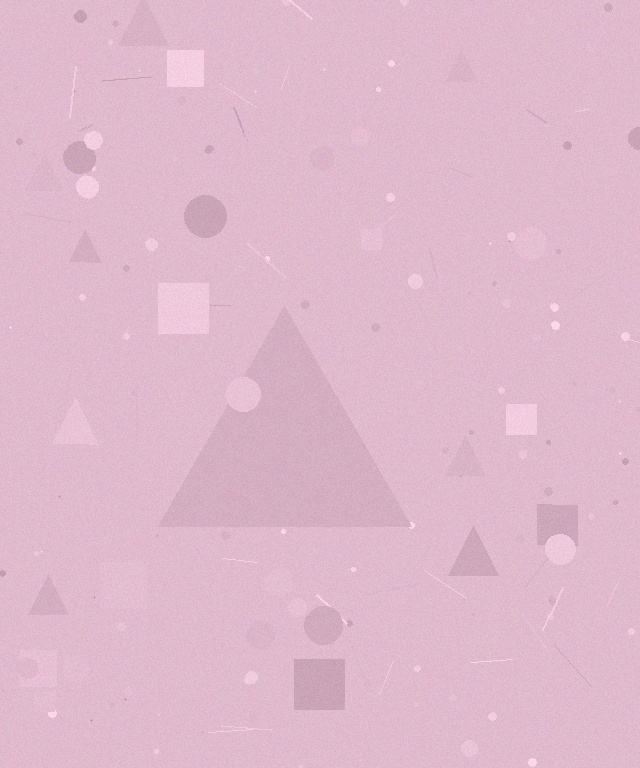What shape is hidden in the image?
A triangle is hidden in the image.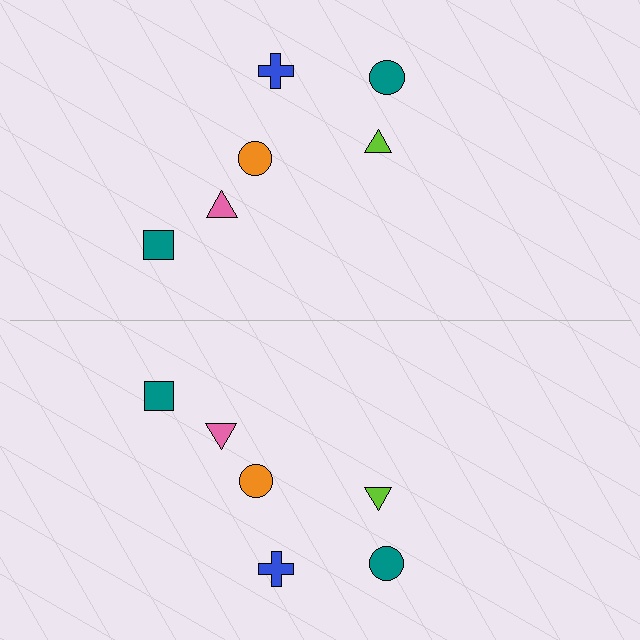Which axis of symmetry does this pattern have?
The pattern has a horizontal axis of symmetry running through the center of the image.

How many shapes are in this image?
There are 12 shapes in this image.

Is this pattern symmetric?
Yes, this pattern has bilateral (reflection) symmetry.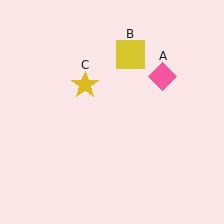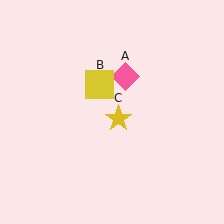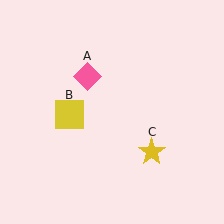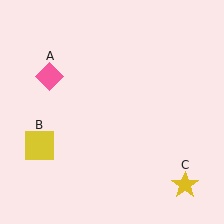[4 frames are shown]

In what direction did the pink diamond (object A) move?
The pink diamond (object A) moved left.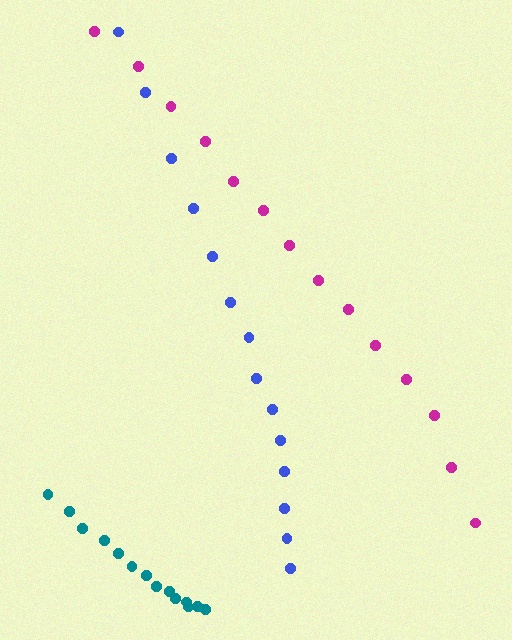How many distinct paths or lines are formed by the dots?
There are 3 distinct paths.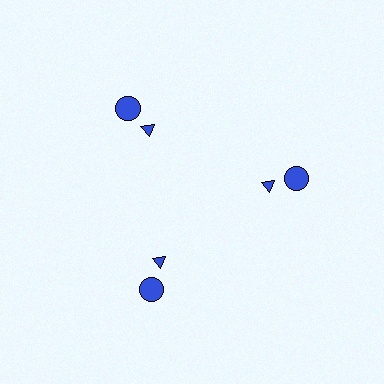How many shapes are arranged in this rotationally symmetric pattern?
There are 6 shapes, arranged in 3 groups of 2.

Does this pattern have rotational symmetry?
Yes, this pattern has 3-fold rotational symmetry. It looks the same after rotating 120 degrees around the center.